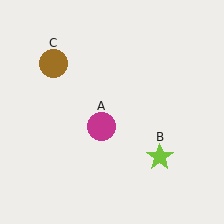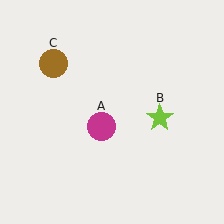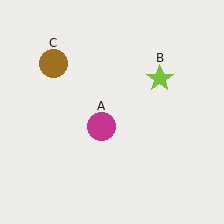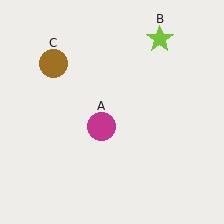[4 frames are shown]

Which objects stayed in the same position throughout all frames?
Magenta circle (object A) and brown circle (object C) remained stationary.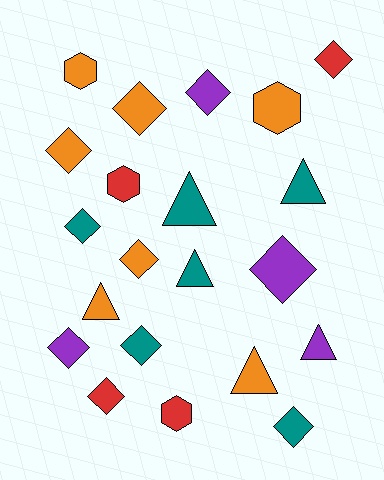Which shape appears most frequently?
Diamond, with 11 objects.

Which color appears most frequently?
Orange, with 7 objects.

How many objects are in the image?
There are 21 objects.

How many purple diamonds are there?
There are 3 purple diamonds.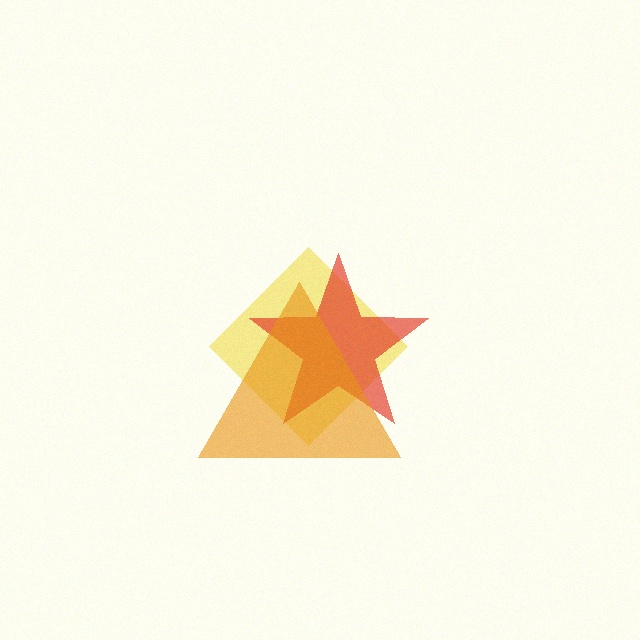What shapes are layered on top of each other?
The layered shapes are: a yellow diamond, a red star, an orange triangle.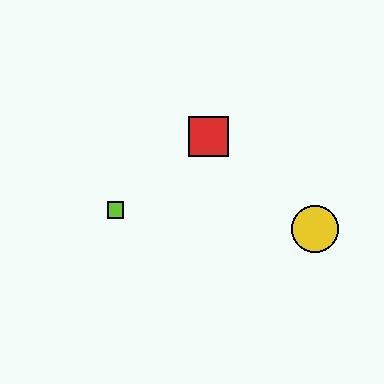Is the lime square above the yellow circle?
Yes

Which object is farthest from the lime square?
The yellow circle is farthest from the lime square.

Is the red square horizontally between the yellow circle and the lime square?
Yes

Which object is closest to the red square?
The lime square is closest to the red square.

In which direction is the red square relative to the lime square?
The red square is to the right of the lime square.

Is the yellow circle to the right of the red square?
Yes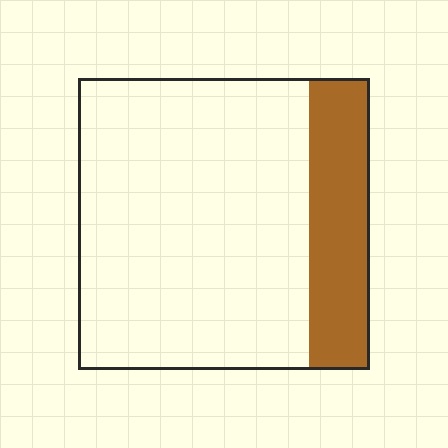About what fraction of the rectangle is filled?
About one fifth (1/5).